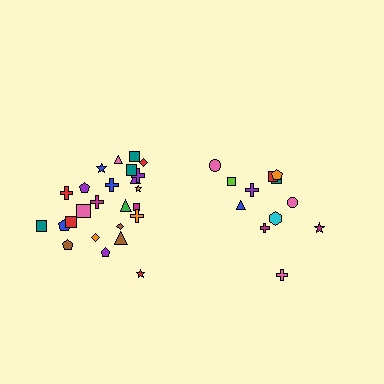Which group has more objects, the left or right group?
The left group.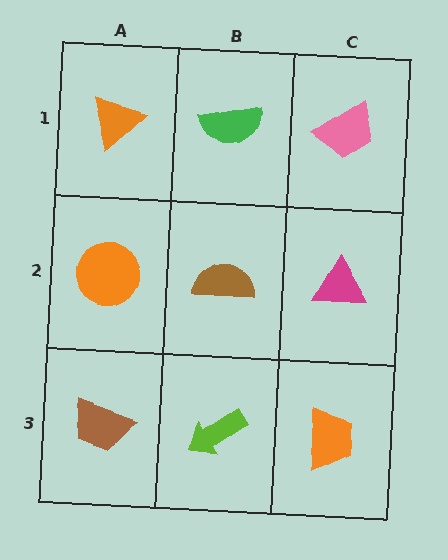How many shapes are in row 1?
3 shapes.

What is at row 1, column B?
A green semicircle.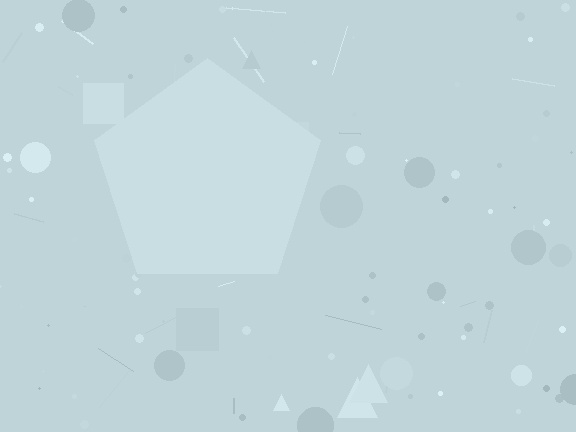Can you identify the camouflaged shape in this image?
The camouflaged shape is a pentagon.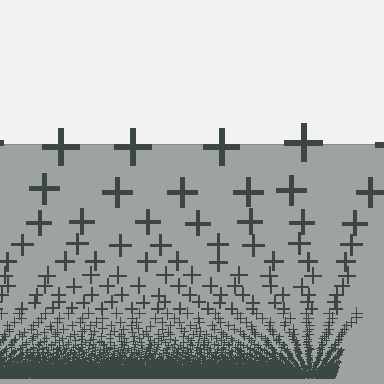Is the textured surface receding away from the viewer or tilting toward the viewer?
The surface appears to tilt toward the viewer. Texture elements get larger and sparser toward the top.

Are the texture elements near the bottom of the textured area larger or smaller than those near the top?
Smaller. The gradient is inverted — elements near the bottom are smaller and denser.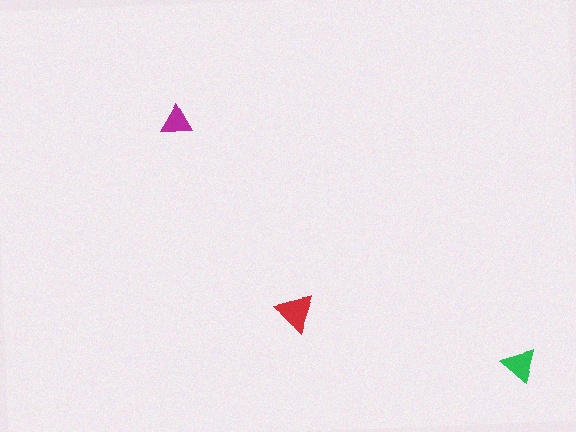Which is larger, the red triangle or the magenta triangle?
The red one.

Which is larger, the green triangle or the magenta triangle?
The green one.